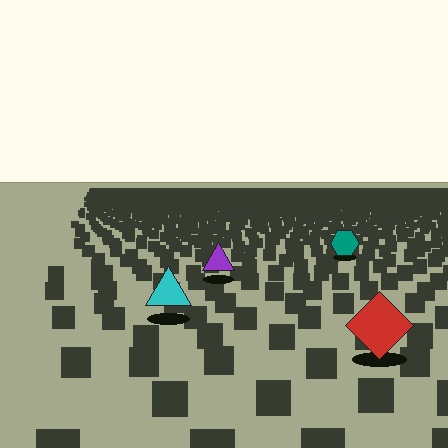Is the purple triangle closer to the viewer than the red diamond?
No. The red diamond is closer — you can tell from the texture gradient: the ground texture is coarser near it.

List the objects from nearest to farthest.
From nearest to farthest: the red diamond, the cyan triangle, the purple triangle, the teal hexagon.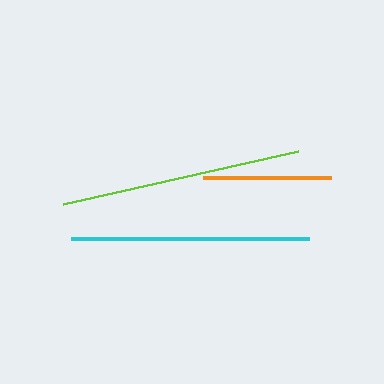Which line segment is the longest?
The lime line is the longest at approximately 240 pixels.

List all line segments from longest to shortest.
From longest to shortest: lime, cyan, orange.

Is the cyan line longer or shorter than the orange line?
The cyan line is longer than the orange line.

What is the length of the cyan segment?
The cyan segment is approximately 238 pixels long.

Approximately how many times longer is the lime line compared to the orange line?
The lime line is approximately 1.9 times the length of the orange line.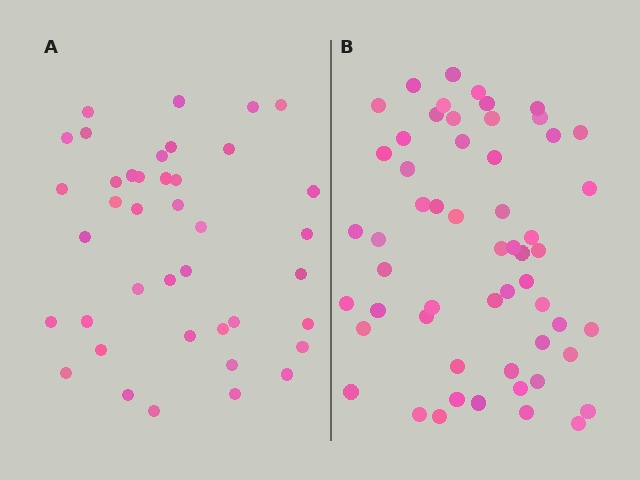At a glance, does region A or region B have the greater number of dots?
Region B (the right region) has more dots.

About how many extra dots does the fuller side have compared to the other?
Region B has approximately 15 more dots than region A.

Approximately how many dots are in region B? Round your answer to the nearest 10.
About 60 dots. (The exact count is 56, which rounds to 60.)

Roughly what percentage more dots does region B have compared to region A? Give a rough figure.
About 40% more.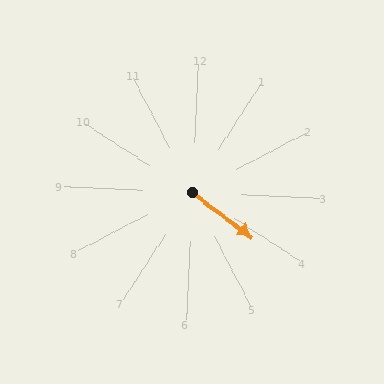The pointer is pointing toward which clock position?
Roughly 4 o'clock.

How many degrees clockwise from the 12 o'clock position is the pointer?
Approximately 124 degrees.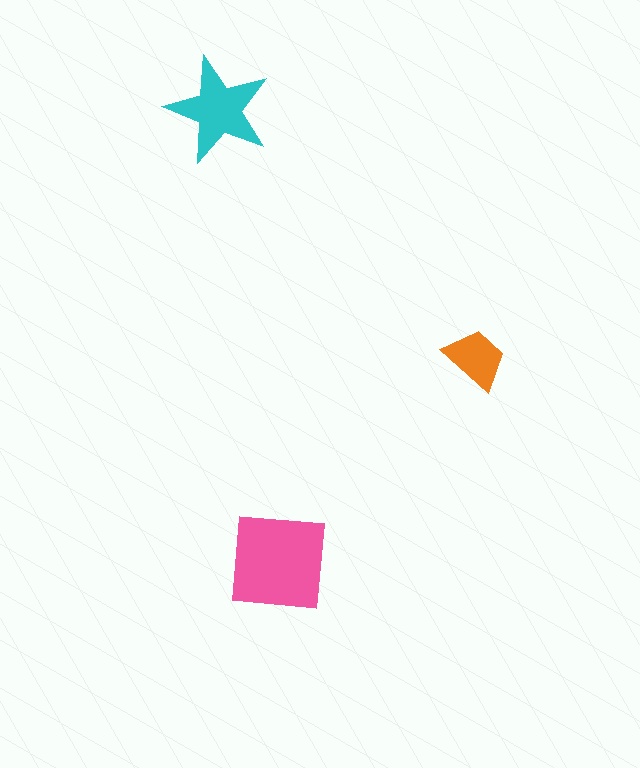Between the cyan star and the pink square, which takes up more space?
The pink square.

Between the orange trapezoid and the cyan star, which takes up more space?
The cyan star.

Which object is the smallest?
The orange trapezoid.